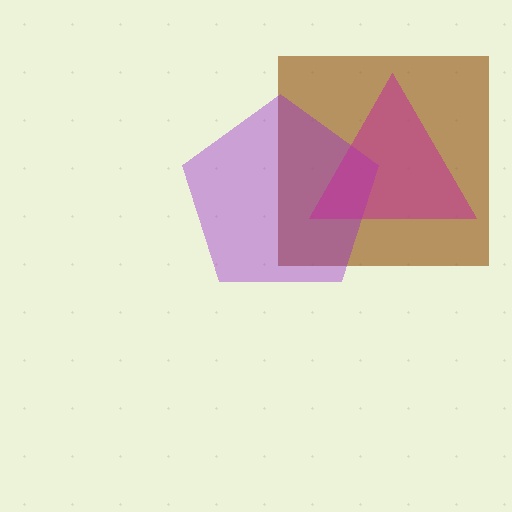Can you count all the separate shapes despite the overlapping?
Yes, there are 3 separate shapes.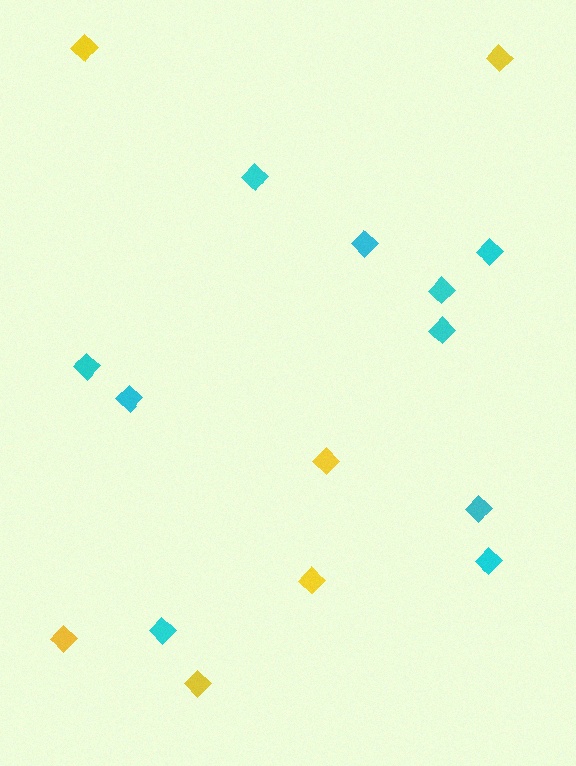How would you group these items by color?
There are 2 groups: one group of yellow diamonds (6) and one group of cyan diamonds (10).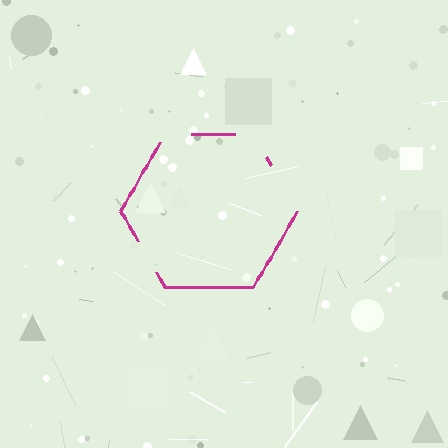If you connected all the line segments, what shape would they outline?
They would outline a hexagon.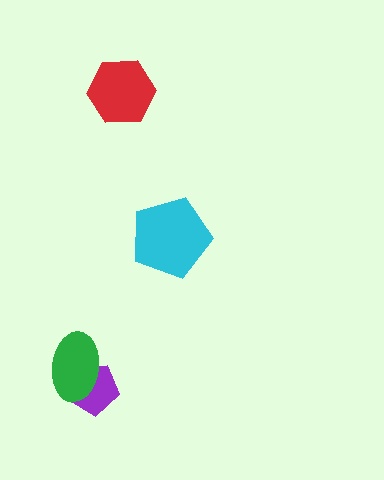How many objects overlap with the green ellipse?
1 object overlaps with the green ellipse.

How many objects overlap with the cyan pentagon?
0 objects overlap with the cyan pentagon.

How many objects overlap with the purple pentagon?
1 object overlaps with the purple pentagon.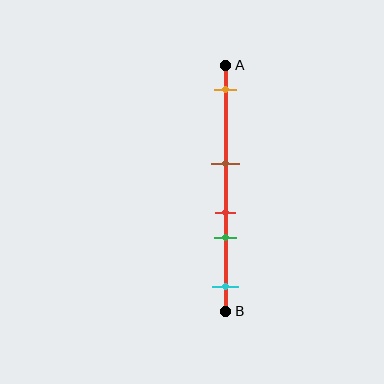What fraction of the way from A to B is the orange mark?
The orange mark is approximately 10% (0.1) of the way from A to B.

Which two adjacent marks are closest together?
The red and green marks are the closest adjacent pair.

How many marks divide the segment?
There are 5 marks dividing the segment.